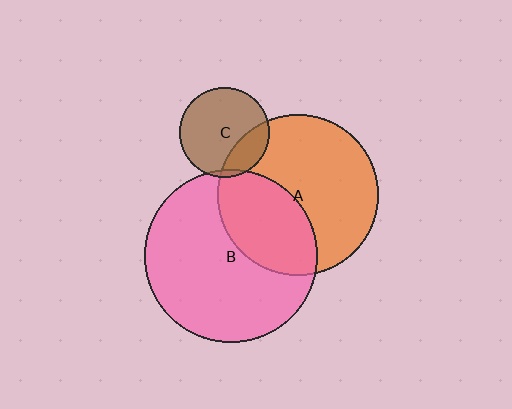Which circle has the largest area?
Circle B (pink).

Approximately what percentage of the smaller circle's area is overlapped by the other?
Approximately 35%.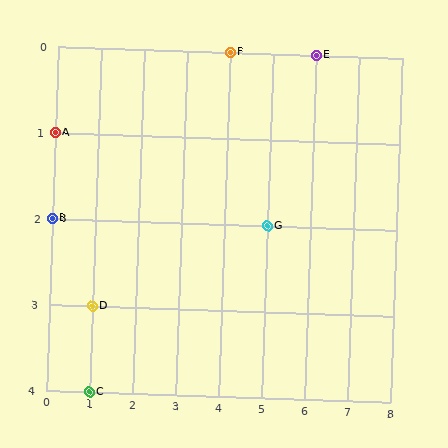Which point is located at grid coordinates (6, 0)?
Point E is at (6, 0).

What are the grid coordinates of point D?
Point D is at grid coordinates (1, 3).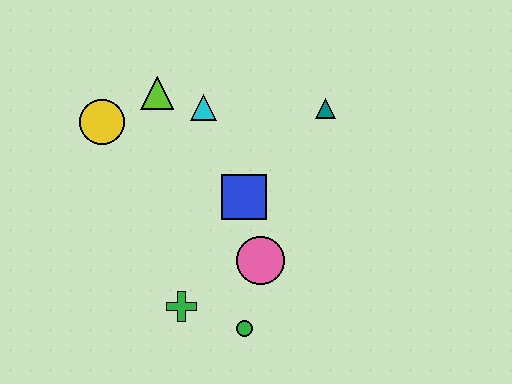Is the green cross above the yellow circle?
No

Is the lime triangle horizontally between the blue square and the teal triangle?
No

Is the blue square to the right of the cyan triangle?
Yes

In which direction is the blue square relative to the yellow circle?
The blue square is to the right of the yellow circle.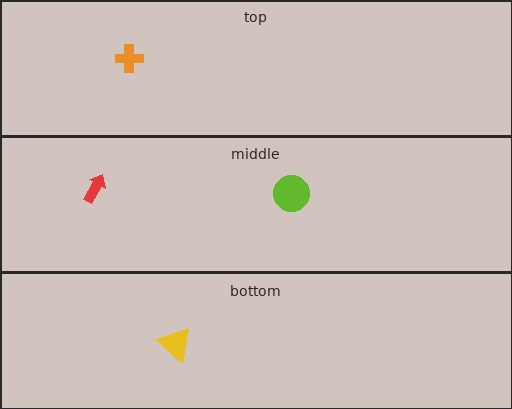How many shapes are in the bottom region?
1.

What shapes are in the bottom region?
The yellow triangle.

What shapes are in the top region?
The orange cross.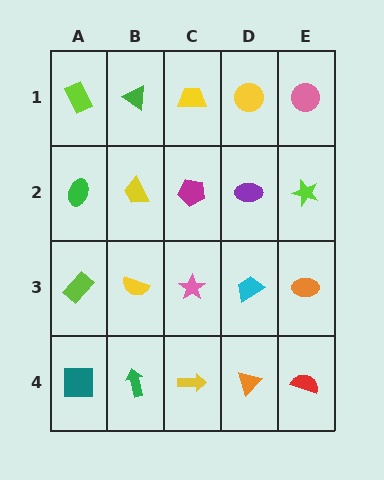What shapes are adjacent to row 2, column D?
A yellow circle (row 1, column D), a cyan trapezoid (row 3, column D), a magenta pentagon (row 2, column C), a lime star (row 2, column E).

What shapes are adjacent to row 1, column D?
A purple ellipse (row 2, column D), a yellow trapezoid (row 1, column C), a pink circle (row 1, column E).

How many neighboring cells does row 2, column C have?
4.